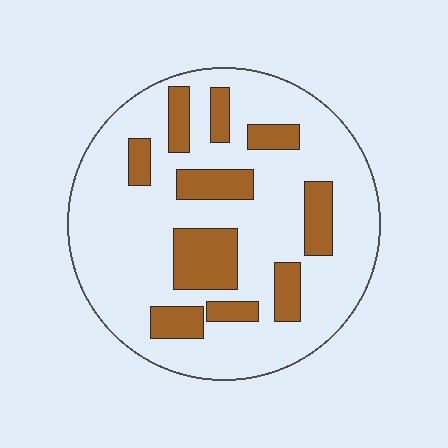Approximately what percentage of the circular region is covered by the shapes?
Approximately 25%.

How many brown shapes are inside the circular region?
10.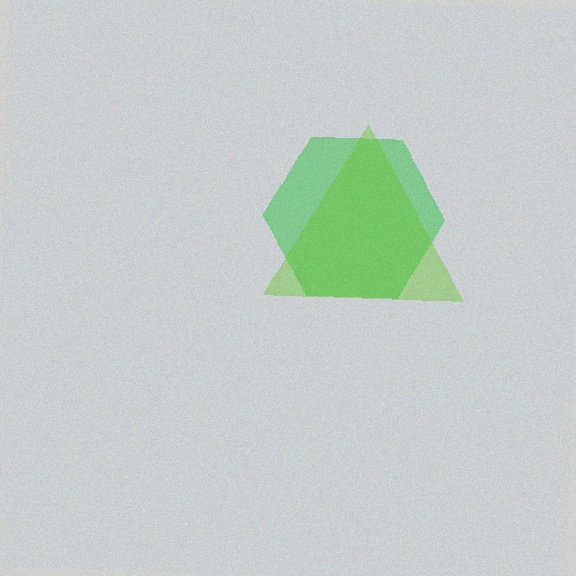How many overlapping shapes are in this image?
There are 2 overlapping shapes in the image.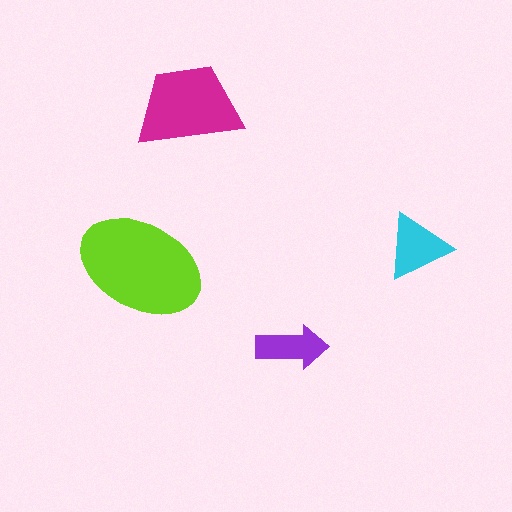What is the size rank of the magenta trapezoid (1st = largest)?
2nd.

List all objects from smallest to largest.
The purple arrow, the cyan triangle, the magenta trapezoid, the lime ellipse.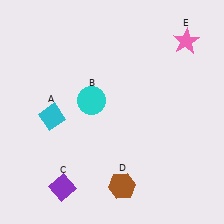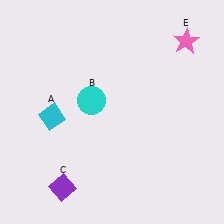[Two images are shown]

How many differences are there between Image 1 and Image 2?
There is 1 difference between the two images.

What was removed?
The brown hexagon (D) was removed in Image 2.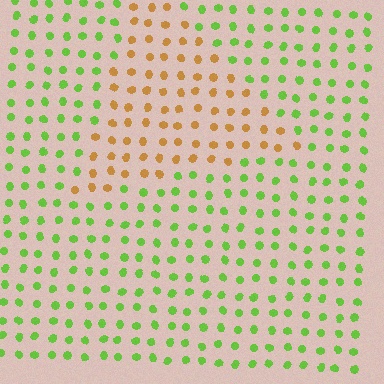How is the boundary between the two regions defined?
The boundary is defined purely by a slight shift in hue (about 68 degrees). Spacing, size, and orientation are identical on both sides.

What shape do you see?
I see a triangle.